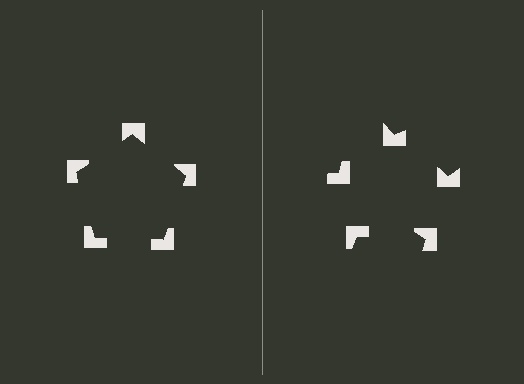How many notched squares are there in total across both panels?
10 — 5 on each side.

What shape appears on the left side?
An illusory pentagon.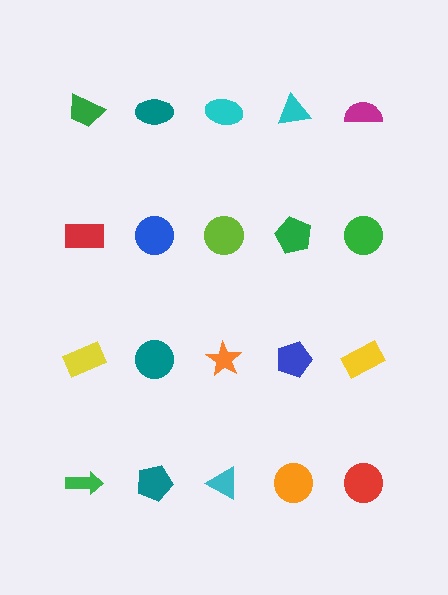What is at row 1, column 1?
A green trapezoid.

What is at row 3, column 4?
A blue pentagon.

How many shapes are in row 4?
5 shapes.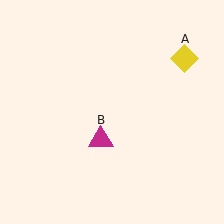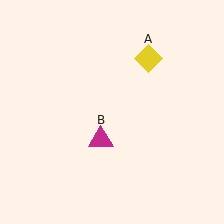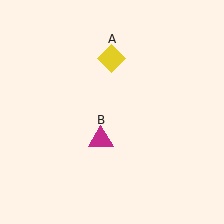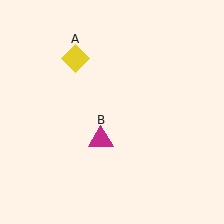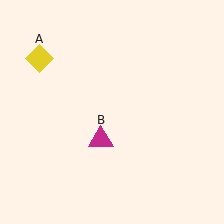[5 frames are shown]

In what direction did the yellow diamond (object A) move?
The yellow diamond (object A) moved left.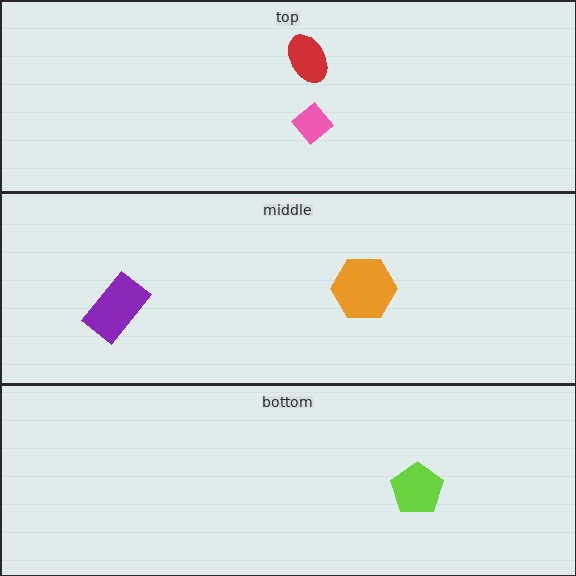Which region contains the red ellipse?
The top region.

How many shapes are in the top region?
2.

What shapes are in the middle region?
The purple rectangle, the orange hexagon.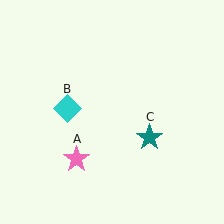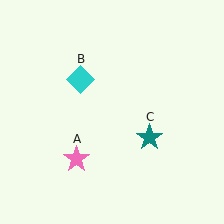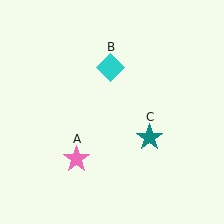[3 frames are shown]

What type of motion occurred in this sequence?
The cyan diamond (object B) rotated clockwise around the center of the scene.